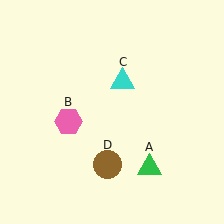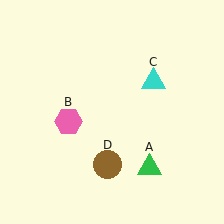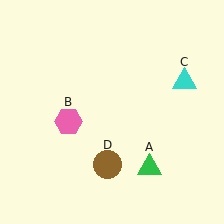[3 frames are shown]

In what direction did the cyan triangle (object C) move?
The cyan triangle (object C) moved right.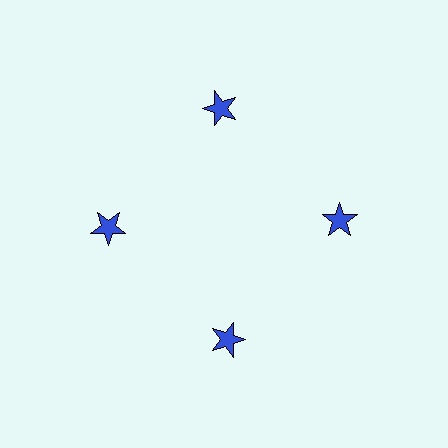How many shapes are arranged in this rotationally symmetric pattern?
There are 4 shapes, arranged in 4 groups of 1.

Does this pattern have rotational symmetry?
Yes, this pattern has 4-fold rotational symmetry. It looks the same after rotating 90 degrees around the center.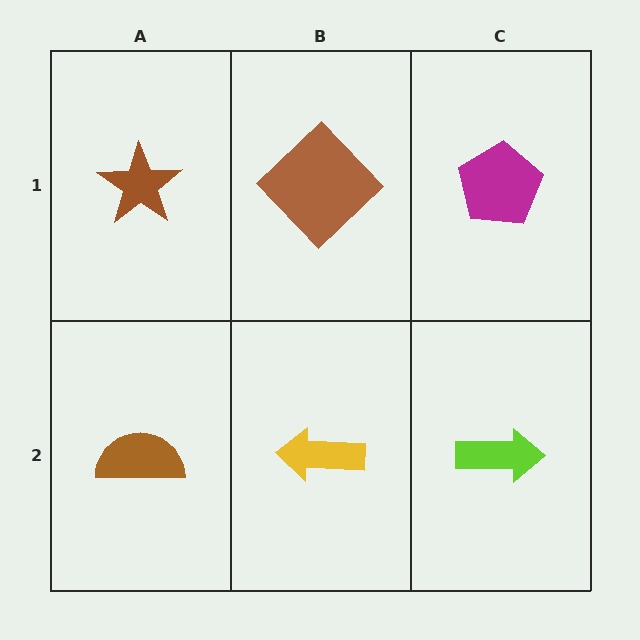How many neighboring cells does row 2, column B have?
3.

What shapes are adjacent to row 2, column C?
A magenta pentagon (row 1, column C), a yellow arrow (row 2, column B).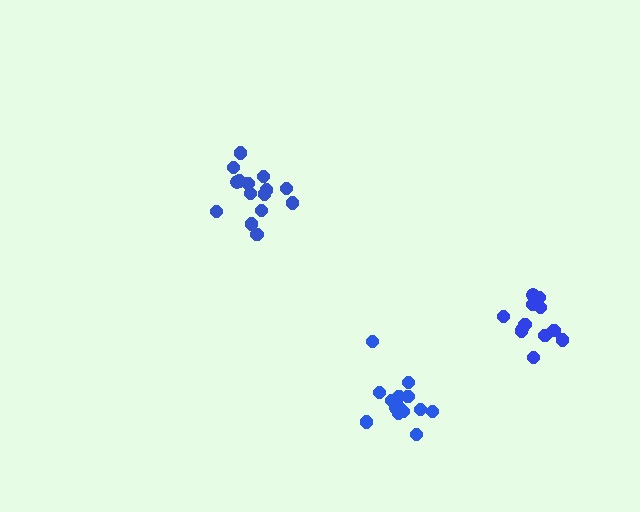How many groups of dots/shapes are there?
There are 3 groups.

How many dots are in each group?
Group 1: 12 dots, Group 2: 15 dots, Group 3: 14 dots (41 total).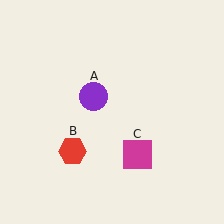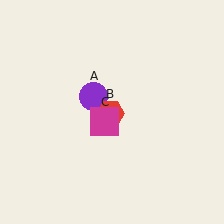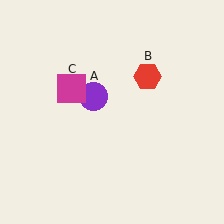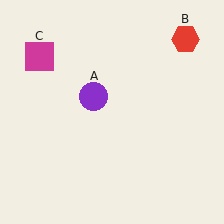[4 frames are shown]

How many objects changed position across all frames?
2 objects changed position: red hexagon (object B), magenta square (object C).